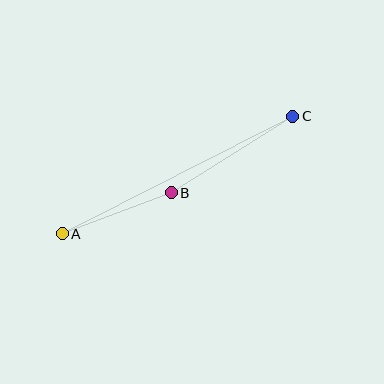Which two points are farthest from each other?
Points A and C are farthest from each other.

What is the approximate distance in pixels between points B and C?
The distance between B and C is approximately 143 pixels.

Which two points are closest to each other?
Points A and B are closest to each other.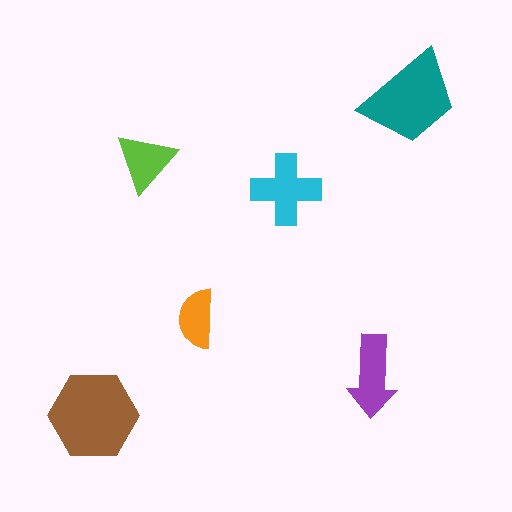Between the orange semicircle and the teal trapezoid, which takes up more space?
The teal trapezoid.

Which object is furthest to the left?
The brown hexagon is leftmost.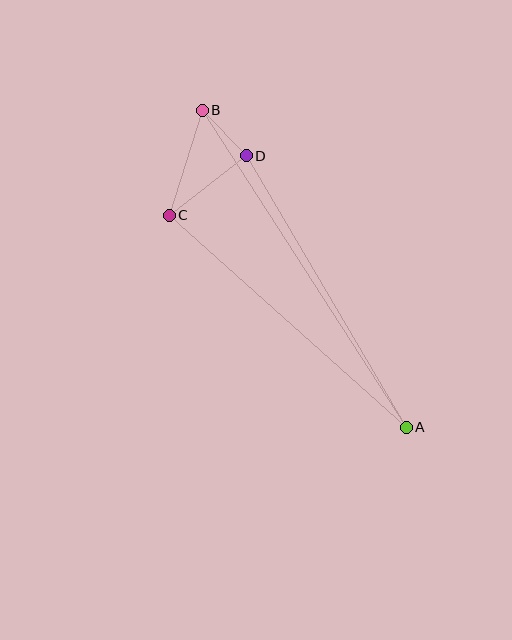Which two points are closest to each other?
Points B and D are closest to each other.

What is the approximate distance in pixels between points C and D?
The distance between C and D is approximately 97 pixels.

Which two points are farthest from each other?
Points A and B are farthest from each other.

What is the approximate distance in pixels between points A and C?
The distance between A and C is approximately 318 pixels.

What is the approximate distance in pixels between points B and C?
The distance between B and C is approximately 110 pixels.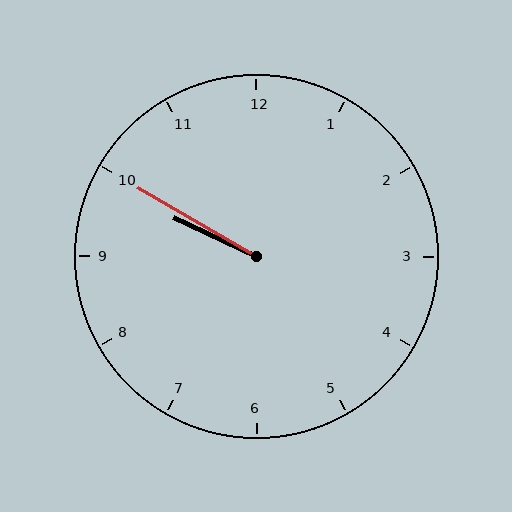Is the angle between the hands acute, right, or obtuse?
It is acute.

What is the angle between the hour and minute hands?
Approximately 5 degrees.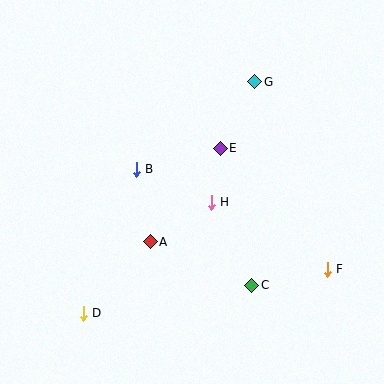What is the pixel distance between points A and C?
The distance between A and C is 111 pixels.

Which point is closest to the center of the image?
Point H at (211, 202) is closest to the center.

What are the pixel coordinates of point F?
Point F is at (327, 269).